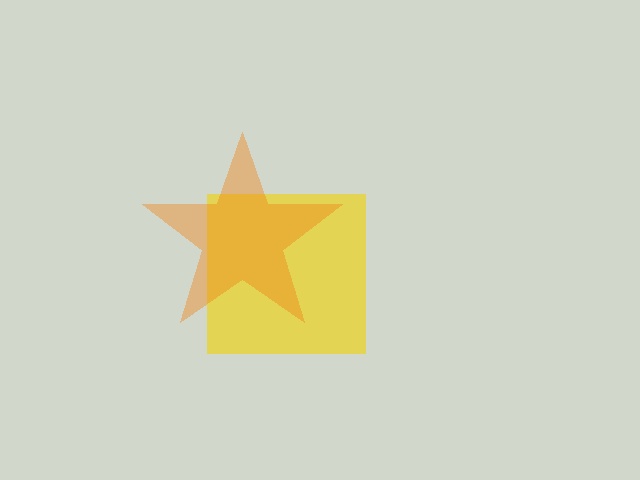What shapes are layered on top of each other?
The layered shapes are: a yellow square, an orange star.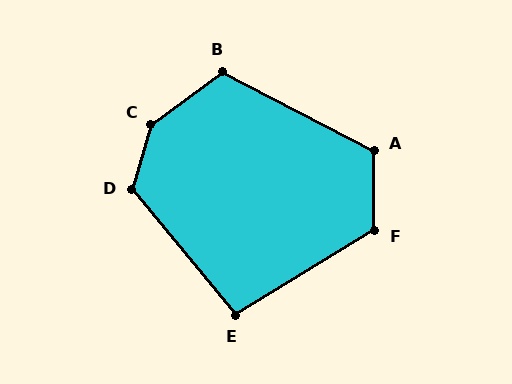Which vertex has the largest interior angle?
C, at approximately 143 degrees.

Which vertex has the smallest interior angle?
E, at approximately 98 degrees.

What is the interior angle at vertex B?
Approximately 116 degrees (obtuse).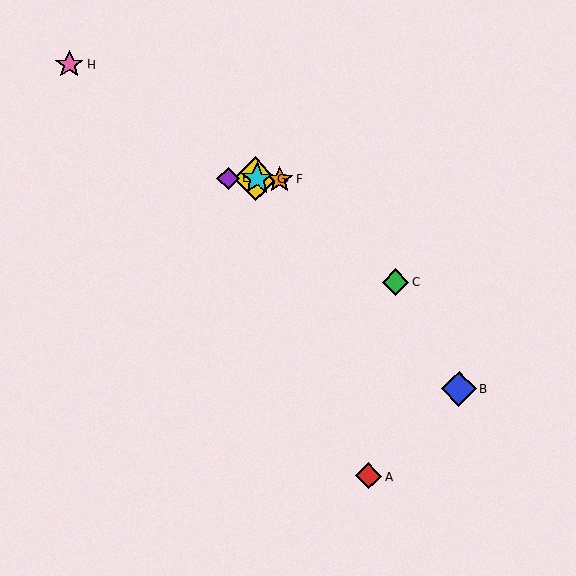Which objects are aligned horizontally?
Objects D, E, F, G are aligned horizontally.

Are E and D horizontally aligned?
Yes, both are at y≈178.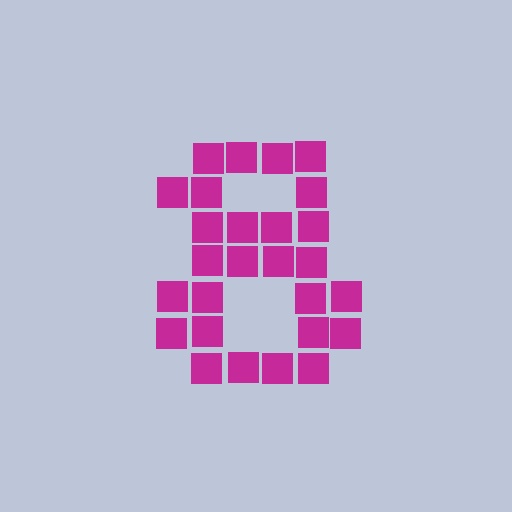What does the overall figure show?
The overall figure shows the digit 8.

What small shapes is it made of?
It is made of small squares.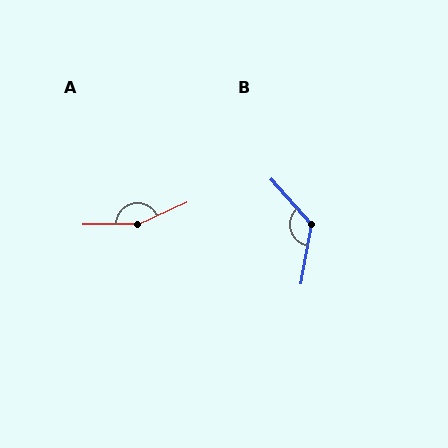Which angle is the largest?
A, at approximately 156 degrees.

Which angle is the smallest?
B, at approximately 128 degrees.